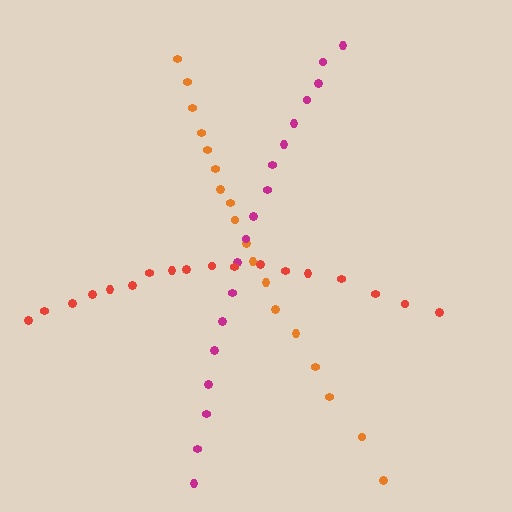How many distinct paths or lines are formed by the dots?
There are 3 distinct paths.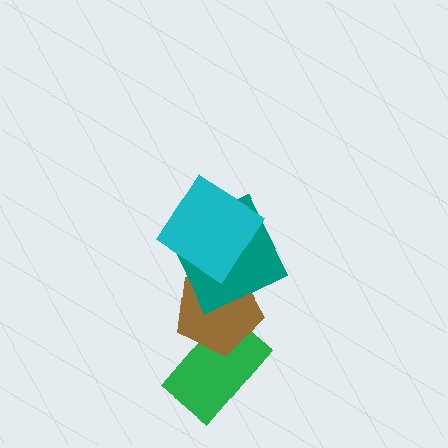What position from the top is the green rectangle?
The green rectangle is 4th from the top.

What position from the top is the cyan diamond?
The cyan diamond is 1st from the top.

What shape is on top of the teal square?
The cyan diamond is on top of the teal square.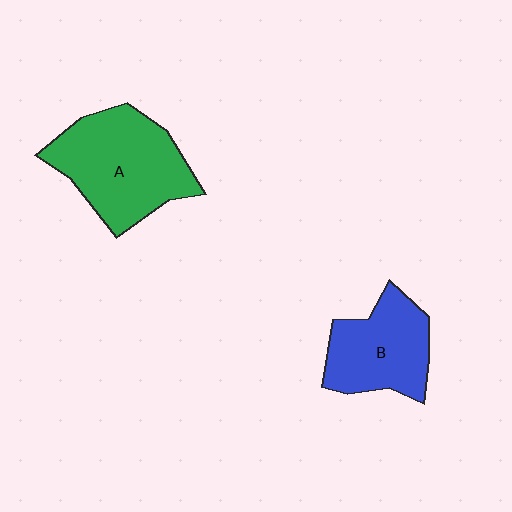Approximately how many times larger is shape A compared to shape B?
Approximately 1.4 times.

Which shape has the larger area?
Shape A (green).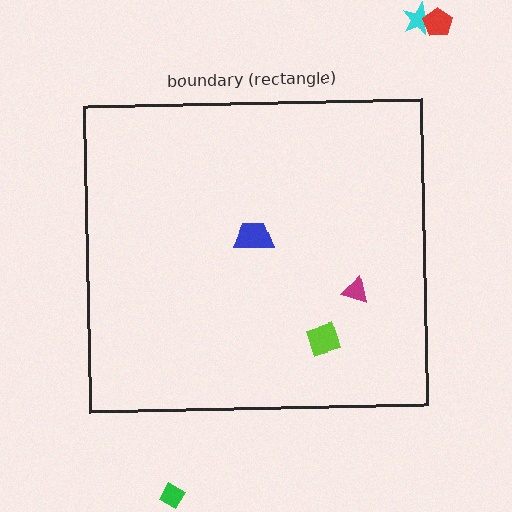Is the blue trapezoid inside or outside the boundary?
Inside.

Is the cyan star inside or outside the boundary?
Outside.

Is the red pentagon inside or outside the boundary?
Outside.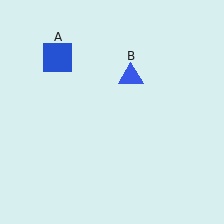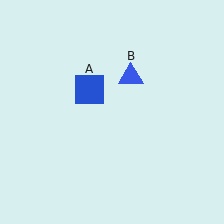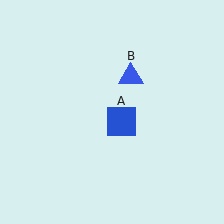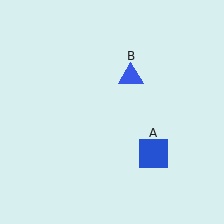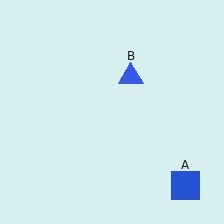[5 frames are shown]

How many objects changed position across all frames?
1 object changed position: blue square (object A).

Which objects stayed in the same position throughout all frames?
Blue triangle (object B) remained stationary.